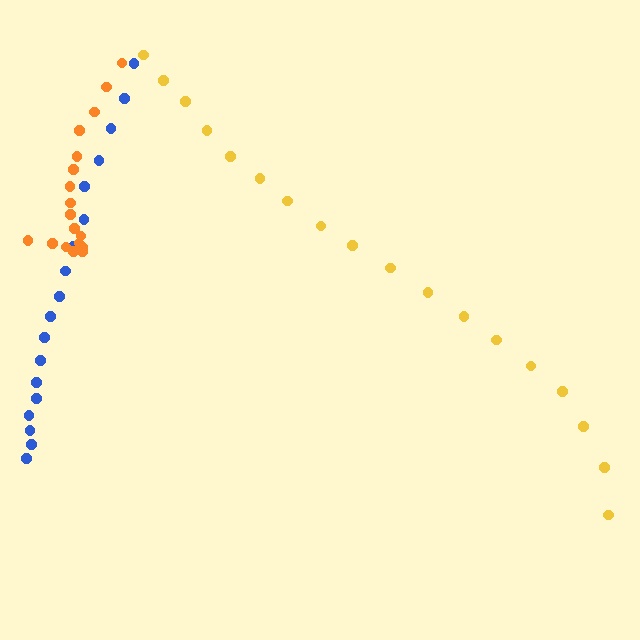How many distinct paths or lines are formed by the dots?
There are 3 distinct paths.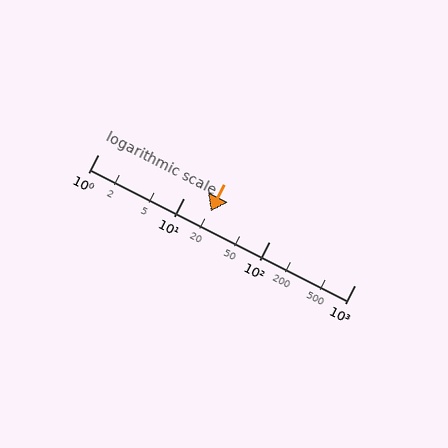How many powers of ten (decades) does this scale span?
The scale spans 3 decades, from 1 to 1000.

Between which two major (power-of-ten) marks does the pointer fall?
The pointer is between 10 and 100.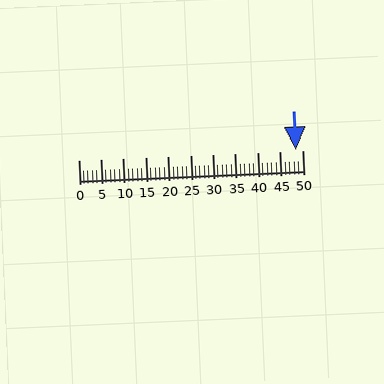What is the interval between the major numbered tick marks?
The major tick marks are spaced 5 units apart.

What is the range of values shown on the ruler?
The ruler shows values from 0 to 50.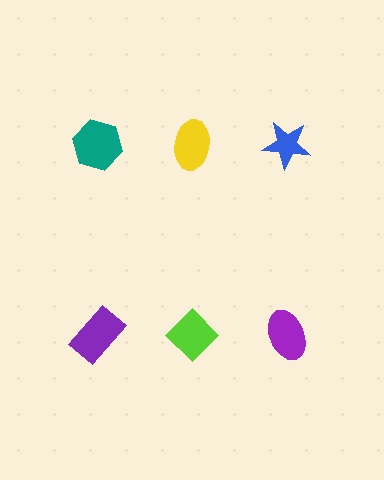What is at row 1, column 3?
A blue star.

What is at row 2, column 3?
A purple ellipse.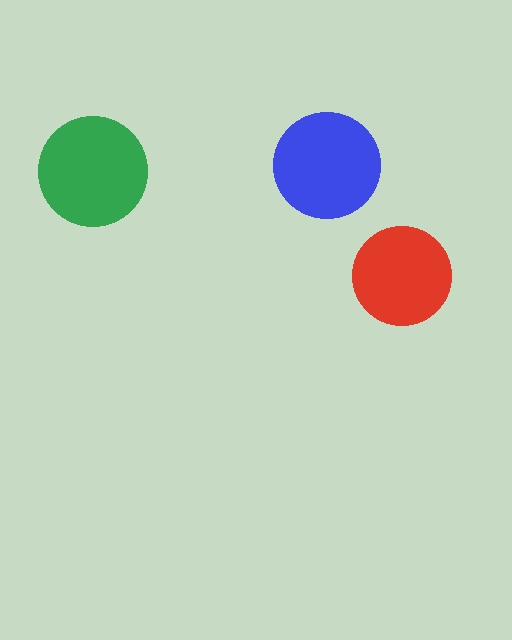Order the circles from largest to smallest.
the green one, the blue one, the red one.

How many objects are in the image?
There are 3 objects in the image.